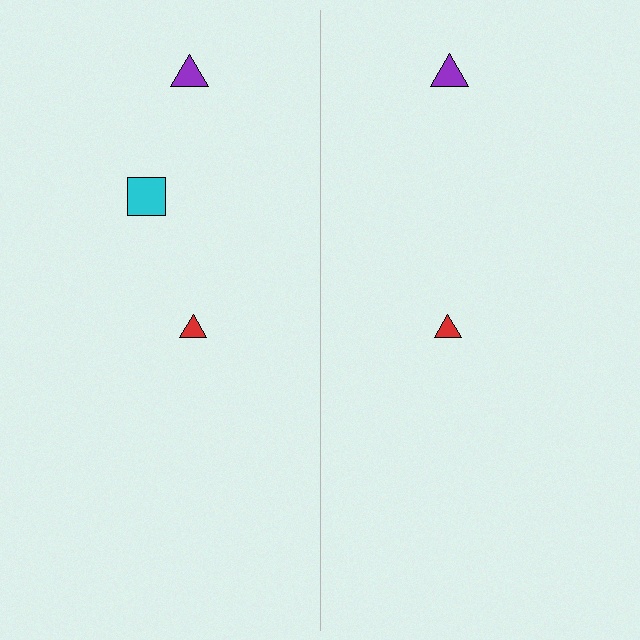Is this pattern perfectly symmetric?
No, the pattern is not perfectly symmetric. A cyan square is missing from the right side.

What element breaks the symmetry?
A cyan square is missing from the right side.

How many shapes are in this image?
There are 5 shapes in this image.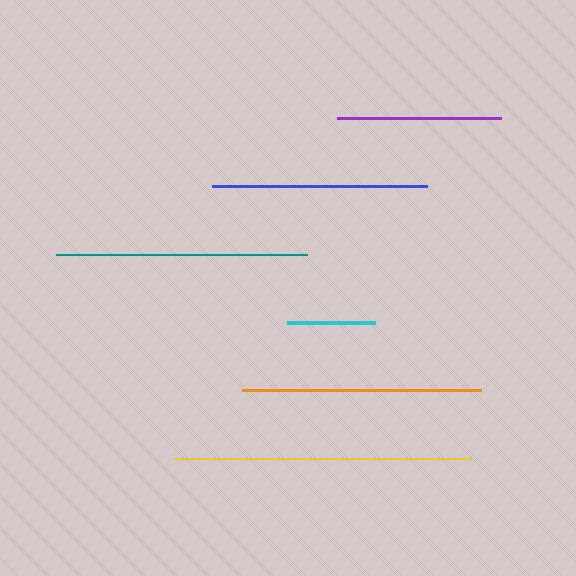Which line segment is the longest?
The yellow line is the longest at approximately 297 pixels.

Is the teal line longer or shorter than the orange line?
The teal line is longer than the orange line.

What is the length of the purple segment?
The purple segment is approximately 164 pixels long.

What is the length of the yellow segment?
The yellow segment is approximately 297 pixels long.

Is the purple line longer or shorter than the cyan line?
The purple line is longer than the cyan line.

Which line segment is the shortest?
The cyan line is the shortest at approximately 89 pixels.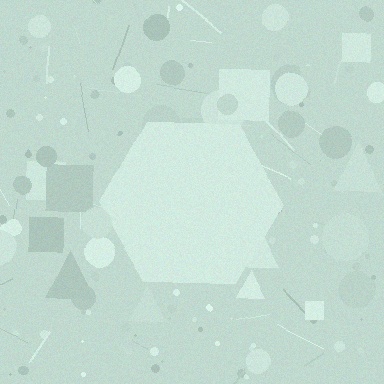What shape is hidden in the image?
A hexagon is hidden in the image.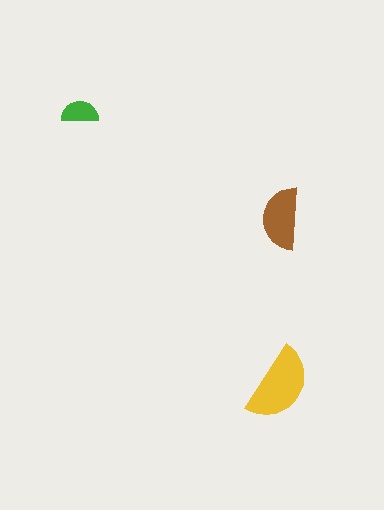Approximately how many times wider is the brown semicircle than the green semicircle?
About 1.5 times wider.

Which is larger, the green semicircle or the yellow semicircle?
The yellow one.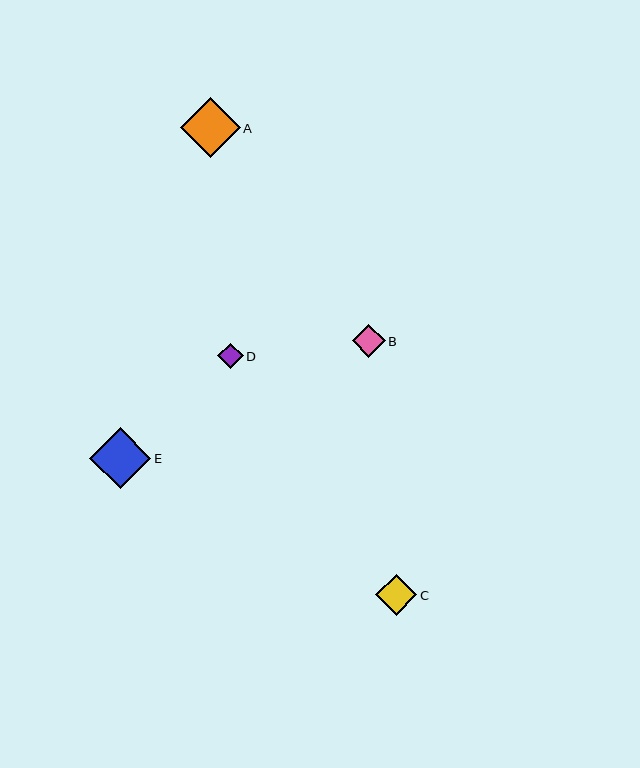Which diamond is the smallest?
Diamond D is the smallest with a size of approximately 25 pixels.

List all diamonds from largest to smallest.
From largest to smallest: E, A, C, B, D.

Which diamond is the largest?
Diamond E is the largest with a size of approximately 61 pixels.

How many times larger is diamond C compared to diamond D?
Diamond C is approximately 1.6 times the size of diamond D.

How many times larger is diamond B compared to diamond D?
Diamond B is approximately 1.3 times the size of diamond D.